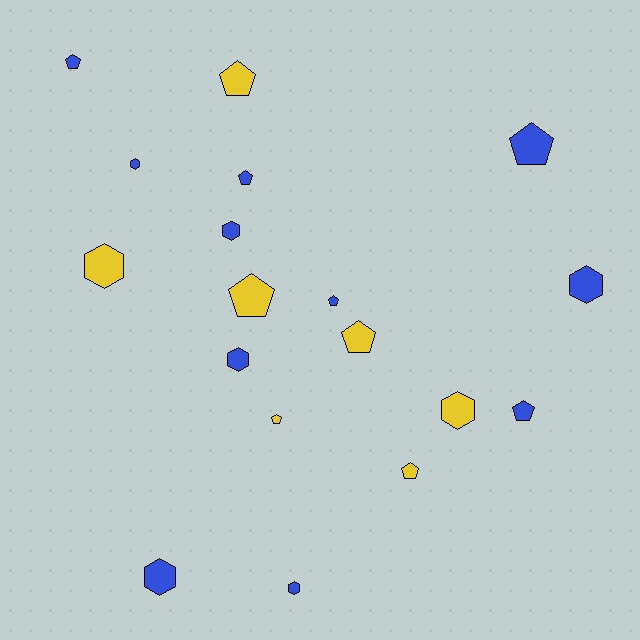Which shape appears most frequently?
Pentagon, with 10 objects.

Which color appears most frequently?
Blue, with 11 objects.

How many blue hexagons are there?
There are 6 blue hexagons.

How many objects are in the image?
There are 18 objects.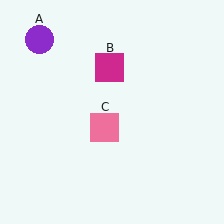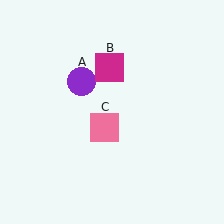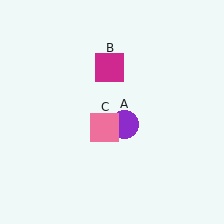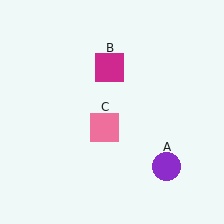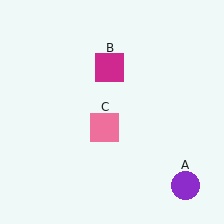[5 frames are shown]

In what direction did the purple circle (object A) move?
The purple circle (object A) moved down and to the right.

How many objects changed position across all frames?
1 object changed position: purple circle (object A).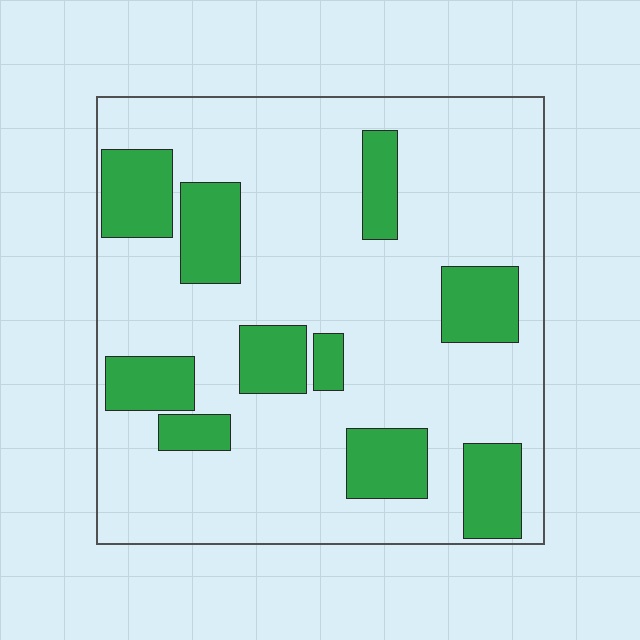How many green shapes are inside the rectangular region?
10.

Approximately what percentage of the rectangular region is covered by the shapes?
Approximately 25%.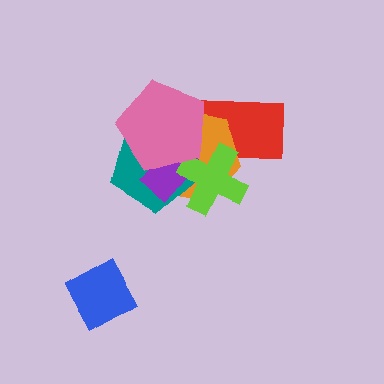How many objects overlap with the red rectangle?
3 objects overlap with the red rectangle.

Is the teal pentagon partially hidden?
Yes, it is partially covered by another shape.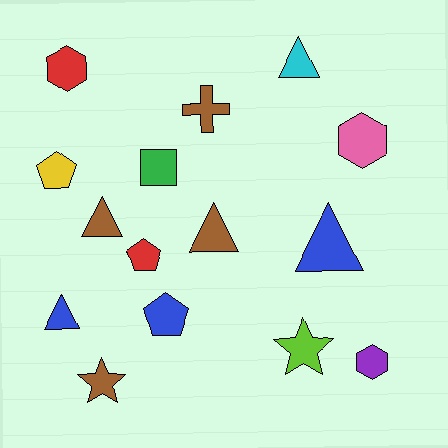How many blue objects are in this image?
There are 3 blue objects.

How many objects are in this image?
There are 15 objects.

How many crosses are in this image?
There is 1 cross.